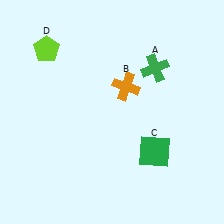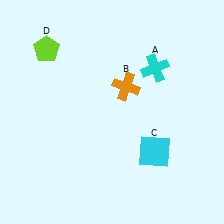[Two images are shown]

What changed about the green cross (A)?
In Image 1, A is green. In Image 2, it changed to cyan.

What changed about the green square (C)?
In Image 1, C is green. In Image 2, it changed to cyan.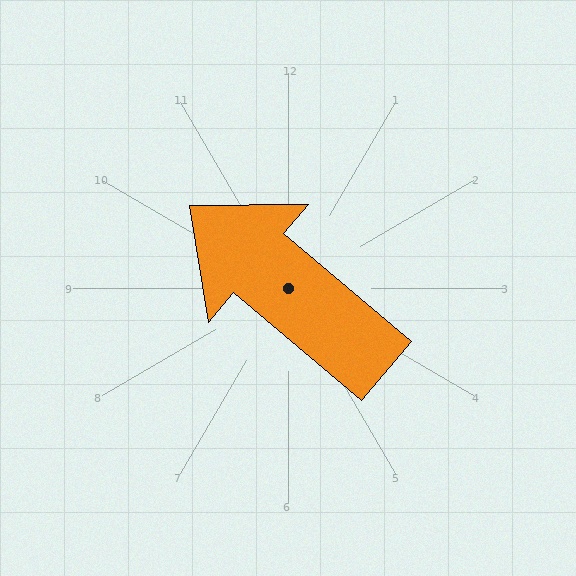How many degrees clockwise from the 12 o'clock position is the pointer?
Approximately 310 degrees.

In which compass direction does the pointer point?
Northwest.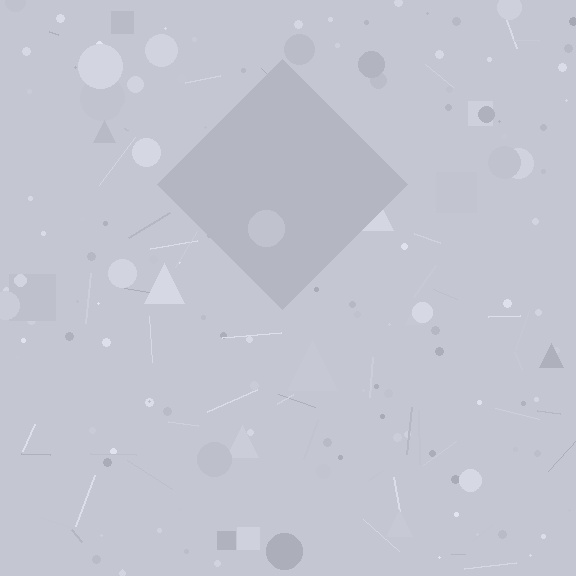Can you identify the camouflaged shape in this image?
The camouflaged shape is a diamond.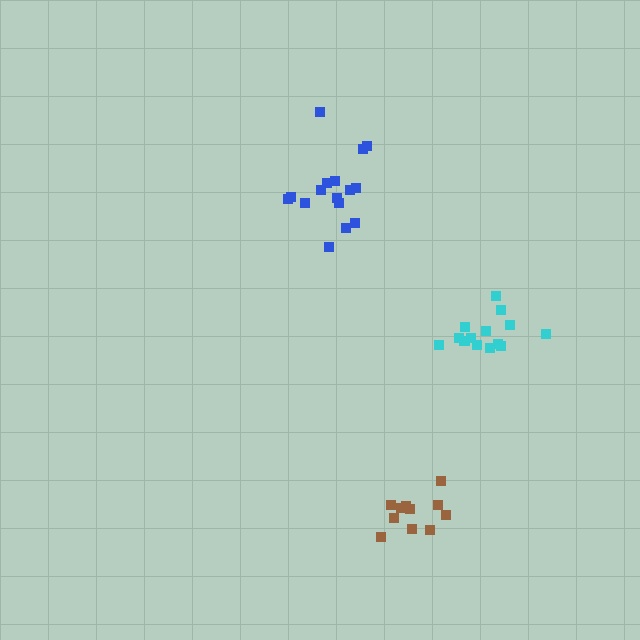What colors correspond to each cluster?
The clusters are colored: blue, cyan, brown.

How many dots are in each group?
Group 1: 16 dots, Group 2: 14 dots, Group 3: 11 dots (41 total).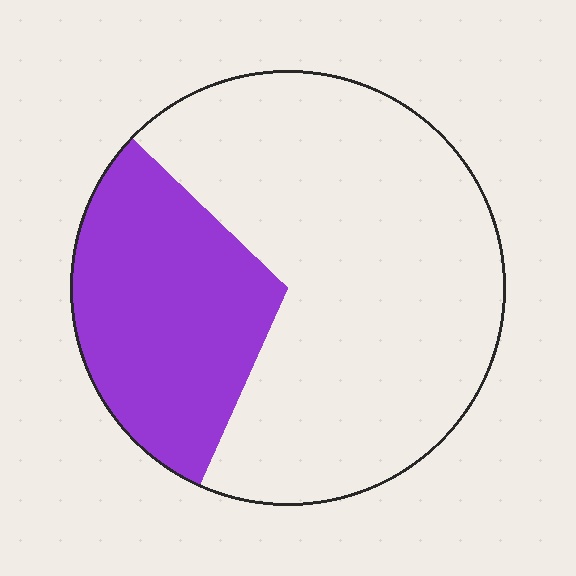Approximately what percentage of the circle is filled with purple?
Approximately 30%.